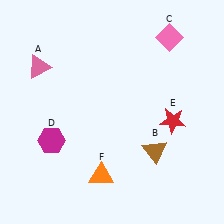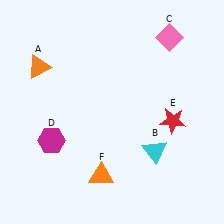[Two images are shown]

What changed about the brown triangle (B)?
In Image 1, B is brown. In Image 2, it changed to cyan.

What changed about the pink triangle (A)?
In Image 1, A is pink. In Image 2, it changed to orange.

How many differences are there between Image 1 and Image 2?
There are 2 differences between the two images.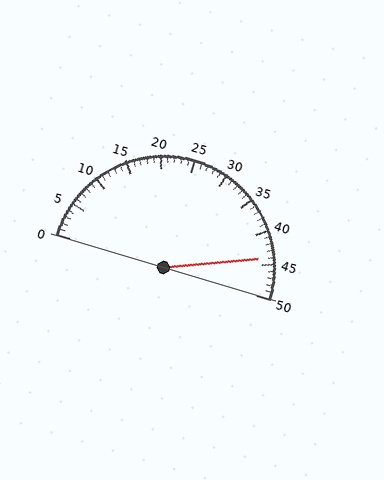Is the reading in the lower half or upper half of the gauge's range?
The reading is in the upper half of the range (0 to 50).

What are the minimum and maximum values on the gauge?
The gauge ranges from 0 to 50.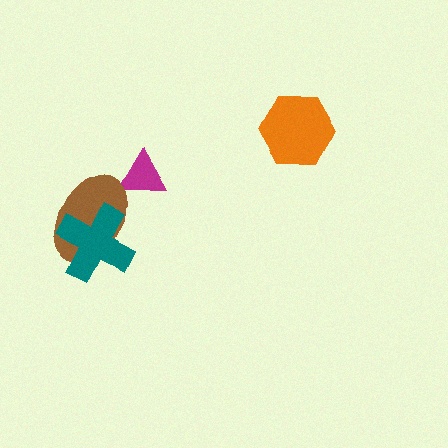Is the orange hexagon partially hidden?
No, no other shape covers it.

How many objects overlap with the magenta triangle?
1 object overlaps with the magenta triangle.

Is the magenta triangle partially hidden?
Yes, it is partially covered by another shape.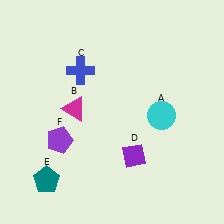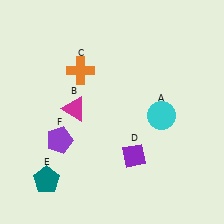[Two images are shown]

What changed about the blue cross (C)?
In Image 1, C is blue. In Image 2, it changed to orange.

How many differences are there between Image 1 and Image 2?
There is 1 difference between the two images.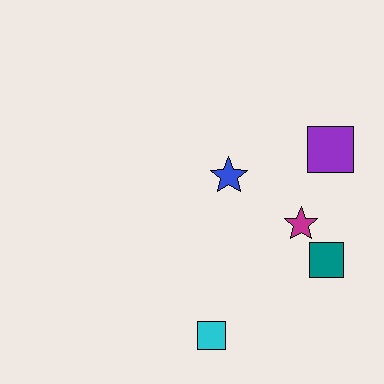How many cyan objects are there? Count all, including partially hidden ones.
There is 1 cyan object.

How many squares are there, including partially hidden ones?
There are 3 squares.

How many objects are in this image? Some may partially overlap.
There are 5 objects.